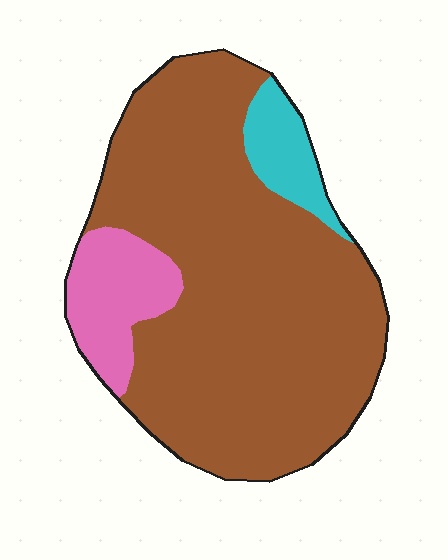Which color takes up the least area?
Cyan, at roughly 10%.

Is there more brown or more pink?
Brown.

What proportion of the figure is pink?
Pink takes up about one eighth (1/8) of the figure.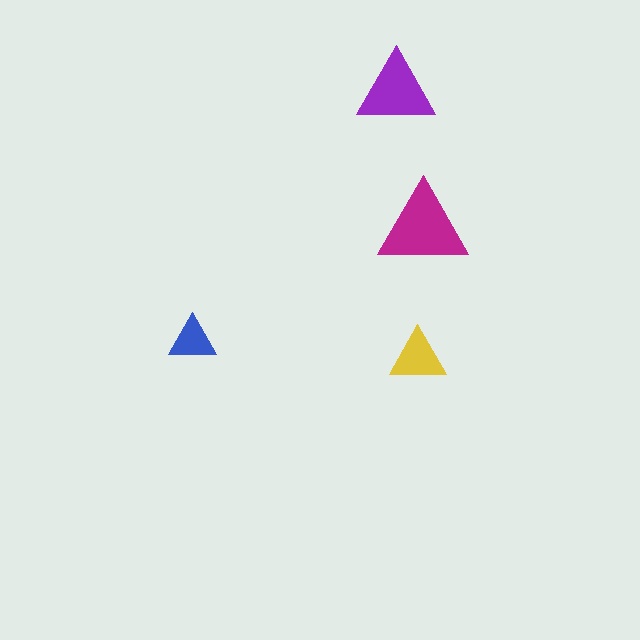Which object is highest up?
The purple triangle is topmost.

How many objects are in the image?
There are 4 objects in the image.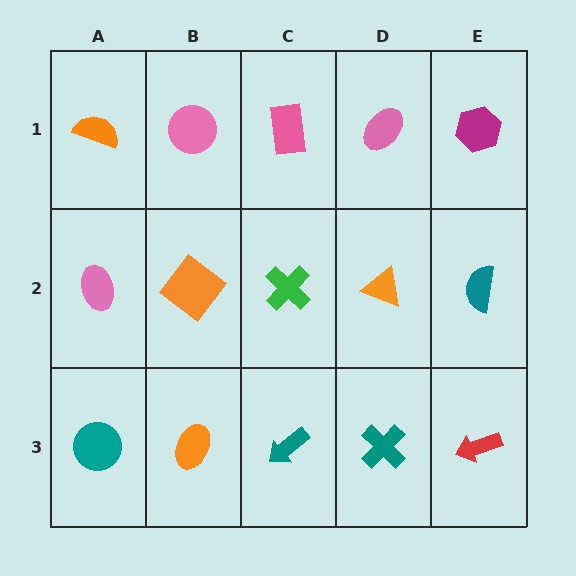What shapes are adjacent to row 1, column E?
A teal semicircle (row 2, column E), a pink ellipse (row 1, column D).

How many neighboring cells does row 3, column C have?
3.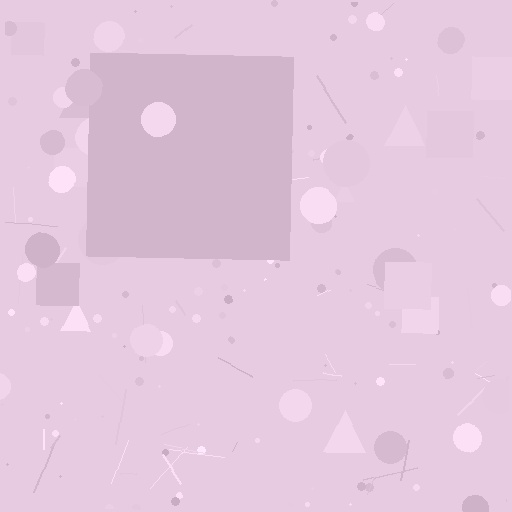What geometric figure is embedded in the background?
A square is embedded in the background.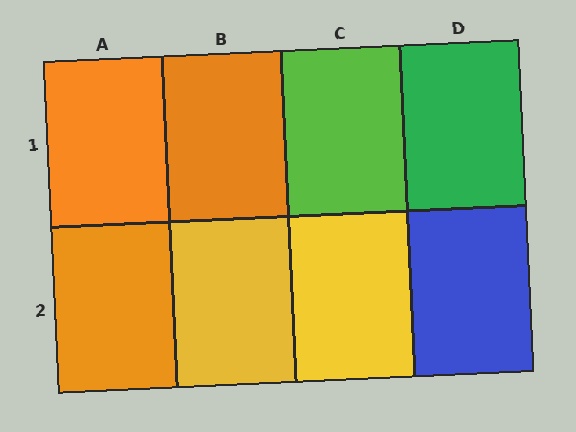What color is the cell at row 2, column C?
Yellow.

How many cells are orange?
3 cells are orange.